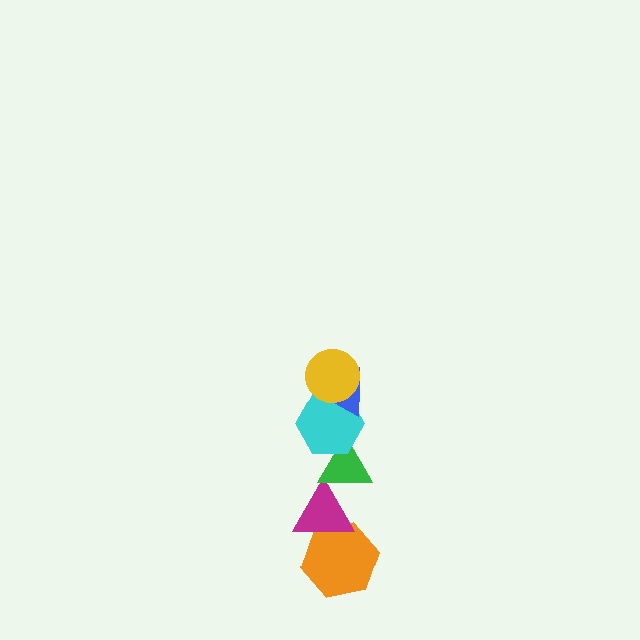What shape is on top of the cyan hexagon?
The blue triangle is on top of the cyan hexagon.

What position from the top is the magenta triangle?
The magenta triangle is 5th from the top.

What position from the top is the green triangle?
The green triangle is 4th from the top.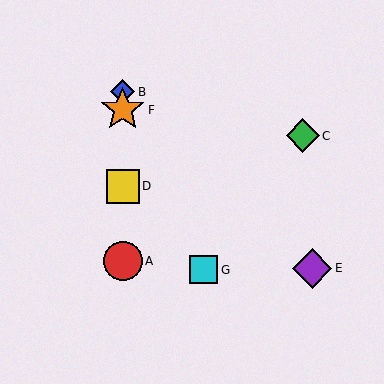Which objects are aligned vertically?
Objects A, B, D, F are aligned vertically.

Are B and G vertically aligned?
No, B is at x≈123 and G is at x≈204.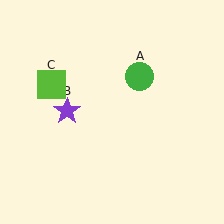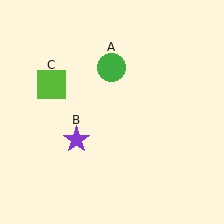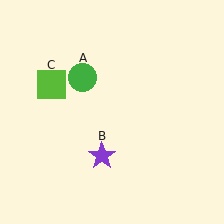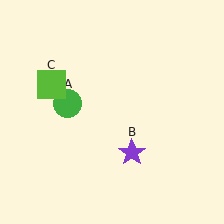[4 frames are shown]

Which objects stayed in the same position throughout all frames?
Lime square (object C) remained stationary.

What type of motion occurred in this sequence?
The green circle (object A), purple star (object B) rotated counterclockwise around the center of the scene.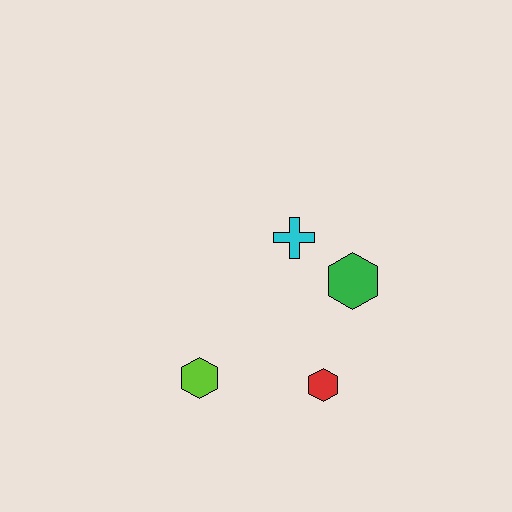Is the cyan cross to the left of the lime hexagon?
No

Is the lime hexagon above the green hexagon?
No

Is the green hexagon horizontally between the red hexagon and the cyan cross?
No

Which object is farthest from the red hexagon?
The cyan cross is farthest from the red hexagon.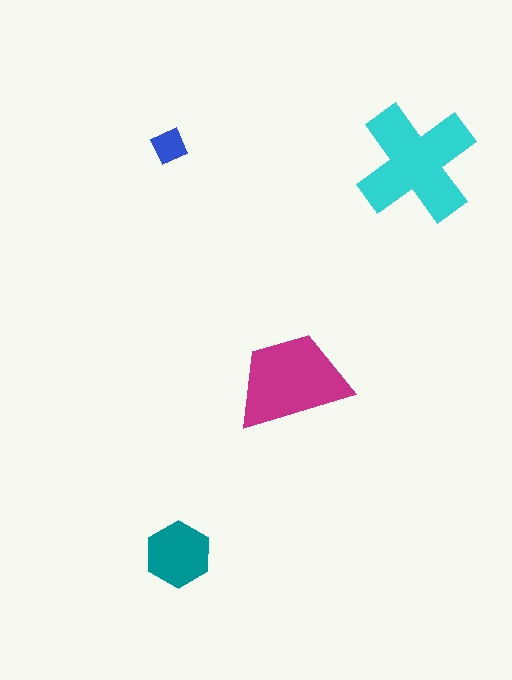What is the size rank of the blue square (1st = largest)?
4th.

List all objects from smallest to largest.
The blue square, the teal hexagon, the magenta trapezoid, the cyan cross.